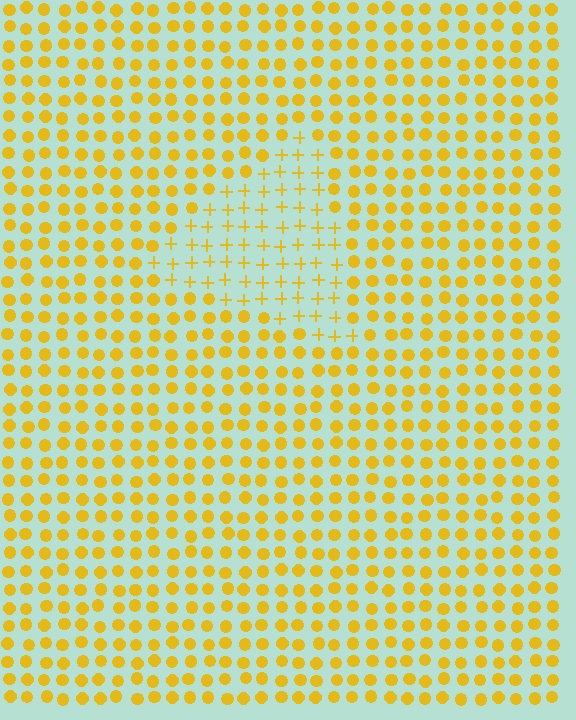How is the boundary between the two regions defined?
The boundary is defined by a change in element shape: plus signs inside vs. circles outside. All elements share the same color and spacing.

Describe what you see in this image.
The image is filled with small yellow elements arranged in a uniform grid. A triangle-shaped region contains plus signs, while the surrounding area contains circles. The boundary is defined purely by the change in element shape.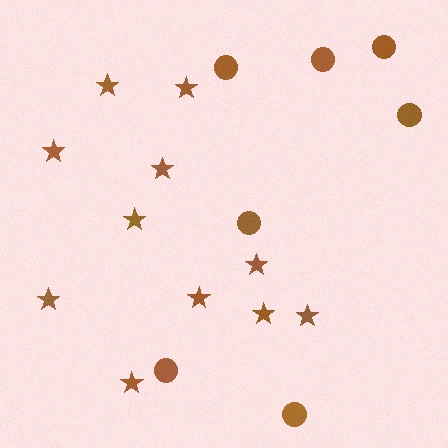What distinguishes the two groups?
There are 2 groups: one group of stars (11) and one group of circles (7).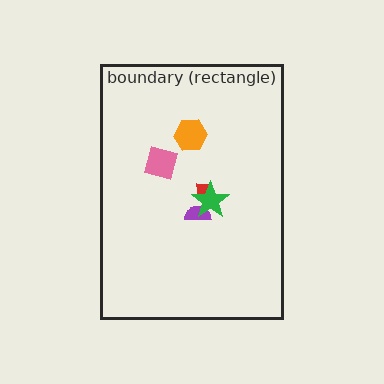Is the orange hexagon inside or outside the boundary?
Inside.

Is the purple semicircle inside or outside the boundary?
Inside.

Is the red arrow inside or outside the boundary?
Inside.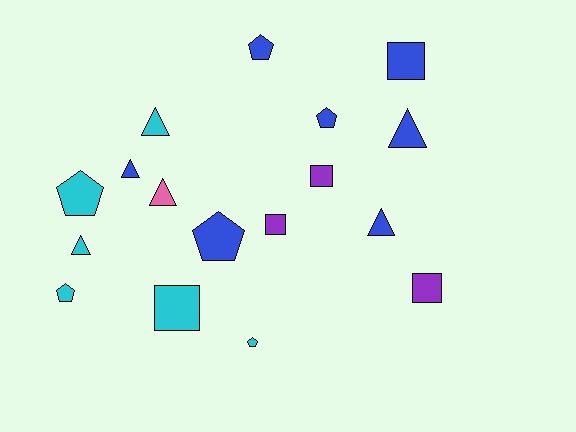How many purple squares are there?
There are 3 purple squares.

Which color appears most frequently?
Blue, with 7 objects.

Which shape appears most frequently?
Triangle, with 6 objects.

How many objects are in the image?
There are 17 objects.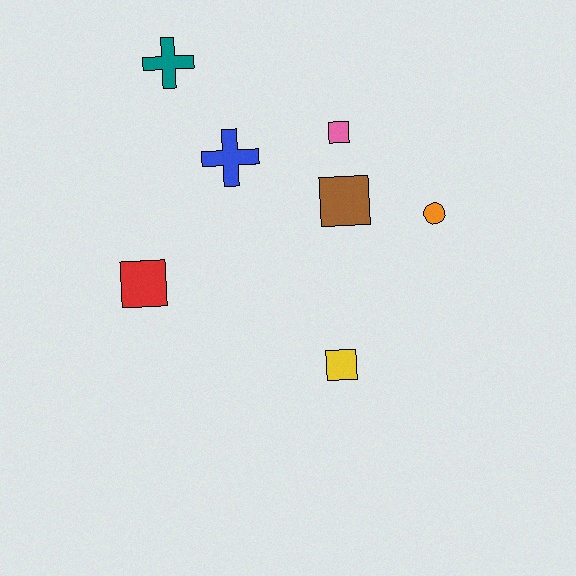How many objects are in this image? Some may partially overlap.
There are 7 objects.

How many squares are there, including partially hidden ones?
There are 4 squares.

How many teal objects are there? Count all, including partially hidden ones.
There is 1 teal object.